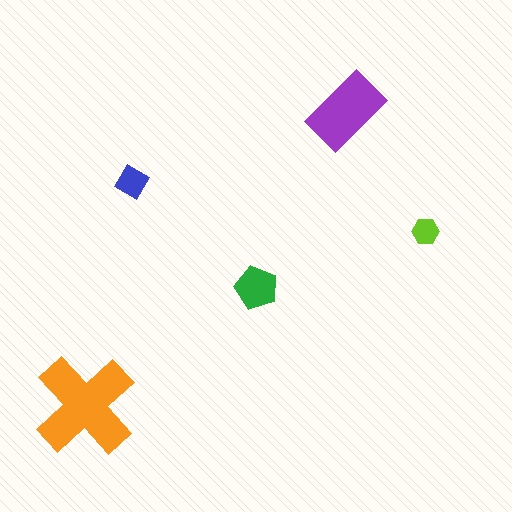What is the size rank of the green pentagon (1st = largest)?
3rd.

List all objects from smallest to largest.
The lime hexagon, the blue diamond, the green pentagon, the purple rectangle, the orange cross.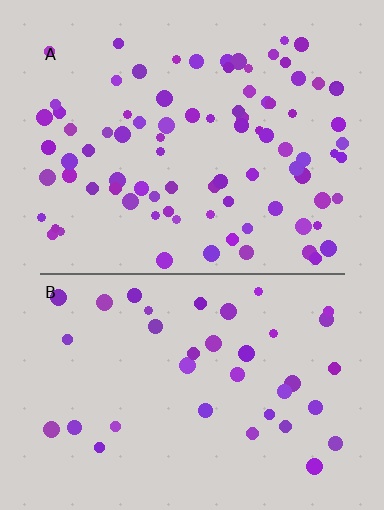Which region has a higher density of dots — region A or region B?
A (the top).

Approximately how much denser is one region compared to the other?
Approximately 2.4× — region A over region B.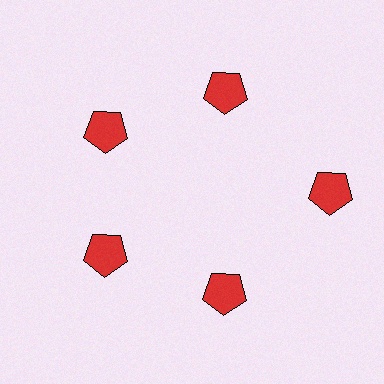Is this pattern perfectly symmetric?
No. The 5 red pentagons are arranged in a ring, but one element near the 3 o'clock position is pushed outward from the center, breaking the 5-fold rotational symmetry.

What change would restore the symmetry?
The symmetry would be restored by moving it inward, back onto the ring so that all 5 pentagons sit at equal angles and equal distance from the center.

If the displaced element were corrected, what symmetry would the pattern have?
It would have 5-fold rotational symmetry — the pattern would map onto itself every 72 degrees.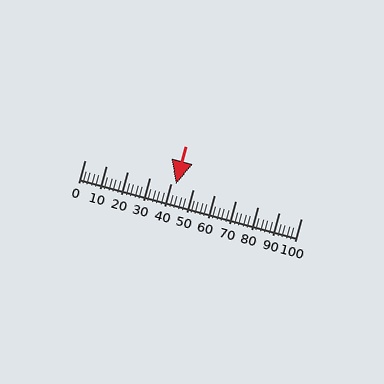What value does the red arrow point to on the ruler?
The red arrow points to approximately 42.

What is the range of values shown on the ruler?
The ruler shows values from 0 to 100.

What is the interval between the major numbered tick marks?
The major tick marks are spaced 10 units apart.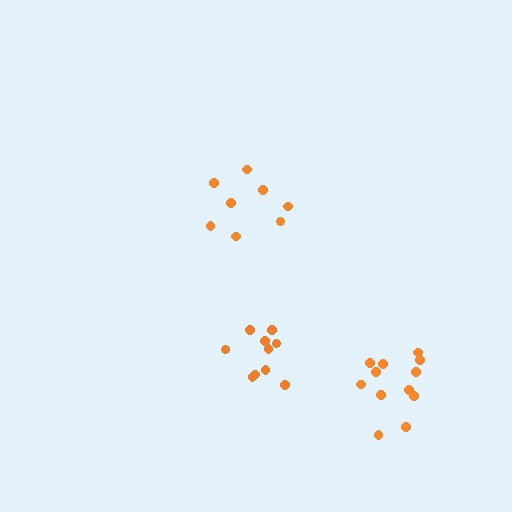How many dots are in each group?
Group 1: 8 dots, Group 2: 12 dots, Group 3: 10 dots (30 total).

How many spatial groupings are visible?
There are 3 spatial groupings.